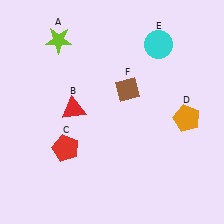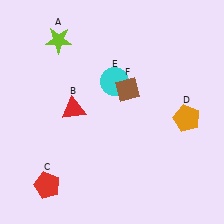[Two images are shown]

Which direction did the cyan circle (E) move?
The cyan circle (E) moved left.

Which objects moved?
The objects that moved are: the red pentagon (C), the cyan circle (E).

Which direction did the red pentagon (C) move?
The red pentagon (C) moved down.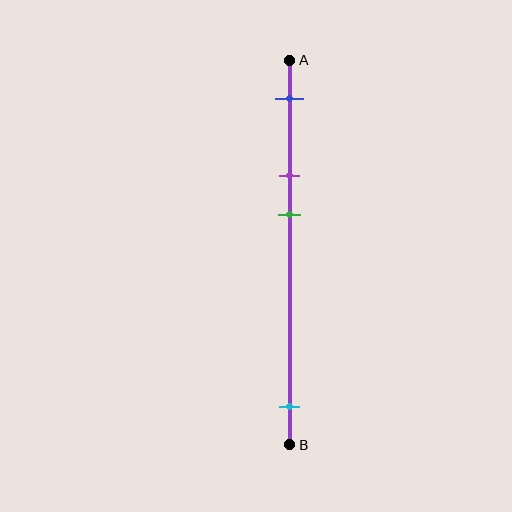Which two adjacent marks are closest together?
The purple and green marks are the closest adjacent pair.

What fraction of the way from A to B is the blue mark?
The blue mark is approximately 10% (0.1) of the way from A to B.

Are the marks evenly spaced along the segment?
No, the marks are not evenly spaced.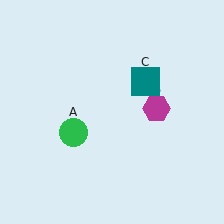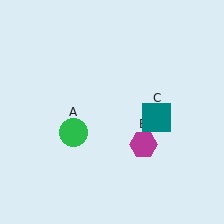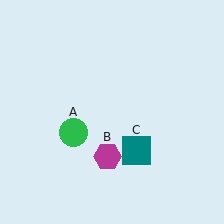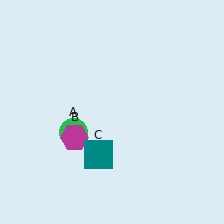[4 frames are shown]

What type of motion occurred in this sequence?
The magenta hexagon (object B), teal square (object C) rotated clockwise around the center of the scene.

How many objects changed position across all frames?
2 objects changed position: magenta hexagon (object B), teal square (object C).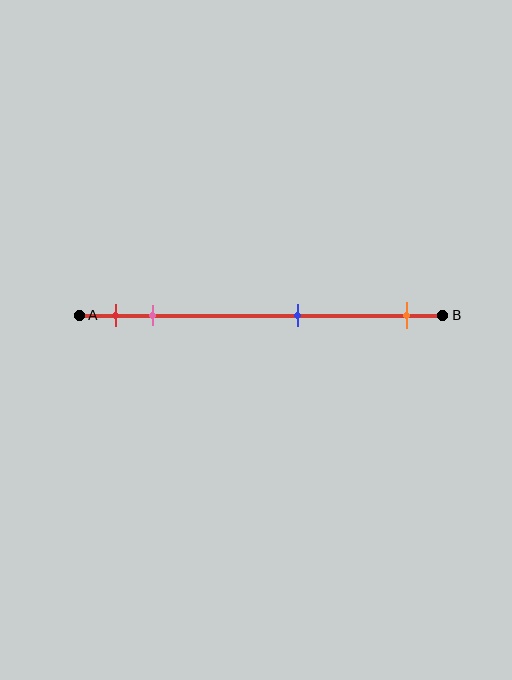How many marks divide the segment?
There are 4 marks dividing the segment.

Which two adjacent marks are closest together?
The red and pink marks are the closest adjacent pair.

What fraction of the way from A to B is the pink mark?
The pink mark is approximately 20% (0.2) of the way from A to B.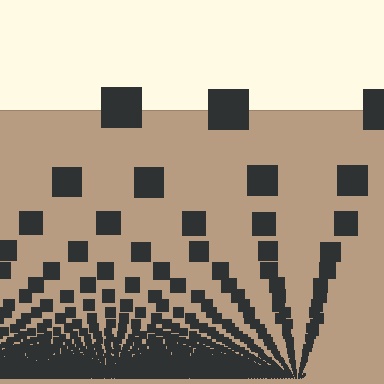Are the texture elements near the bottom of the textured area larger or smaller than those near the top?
Smaller. The gradient is inverted — elements near the bottom are smaller and denser.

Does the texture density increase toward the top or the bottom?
Density increases toward the bottom.